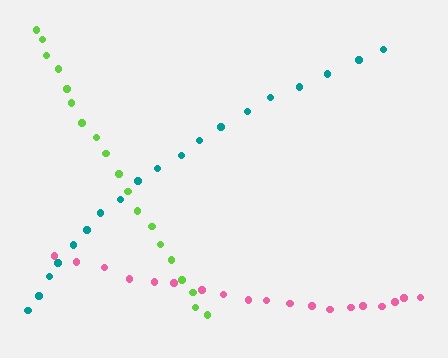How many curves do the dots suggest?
There are 3 distinct paths.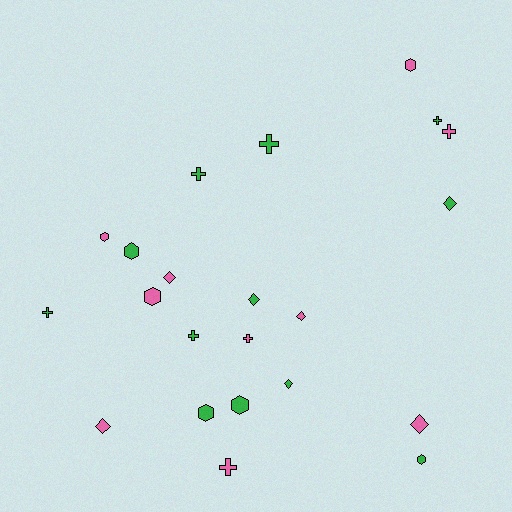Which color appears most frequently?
Green, with 12 objects.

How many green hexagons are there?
There are 4 green hexagons.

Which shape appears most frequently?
Cross, with 8 objects.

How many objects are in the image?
There are 22 objects.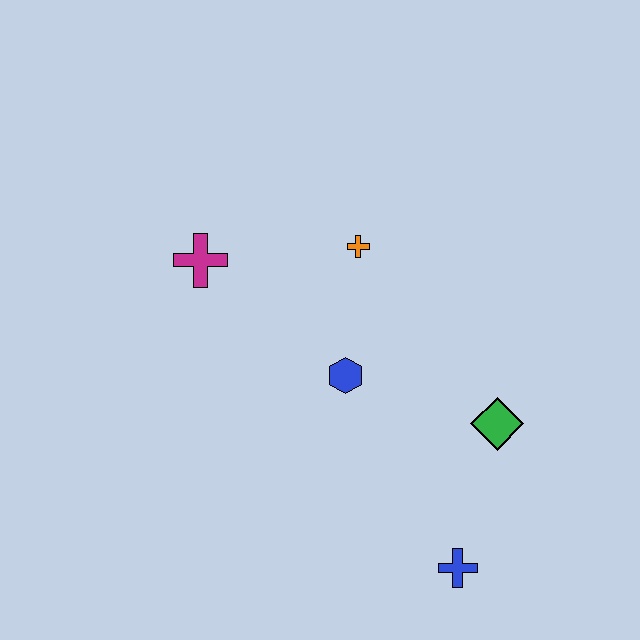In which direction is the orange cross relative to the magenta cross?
The orange cross is to the right of the magenta cross.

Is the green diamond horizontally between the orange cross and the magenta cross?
No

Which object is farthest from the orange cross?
The blue cross is farthest from the orange cross.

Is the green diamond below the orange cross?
Yes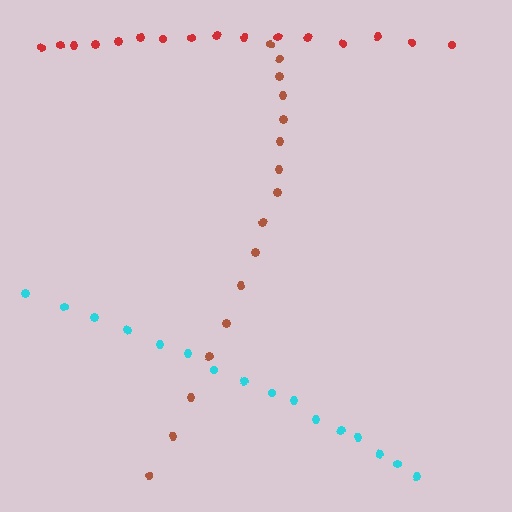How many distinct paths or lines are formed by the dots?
There are 3 distinct paths.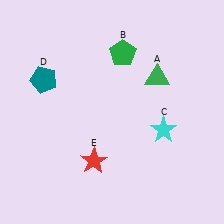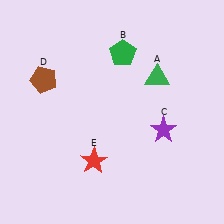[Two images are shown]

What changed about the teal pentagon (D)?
In Image 1, D is teal. In Image 2, it changed to brown.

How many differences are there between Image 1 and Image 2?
There are 2 differences between the two images.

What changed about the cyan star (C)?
In Image 1, C is cyan. In Image 2, it changed to purple.